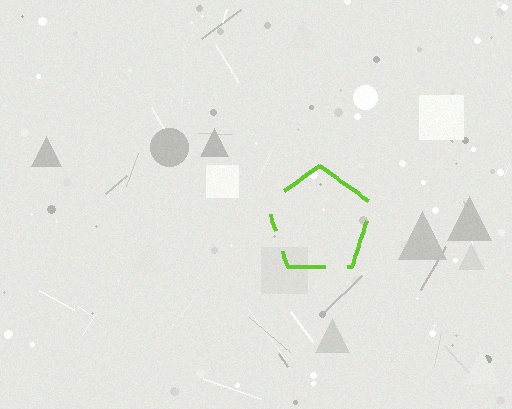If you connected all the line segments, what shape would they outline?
They would outline a pentagon.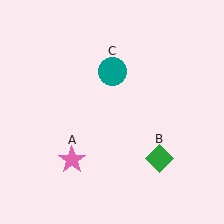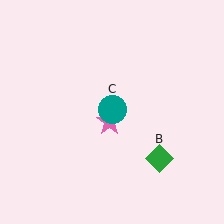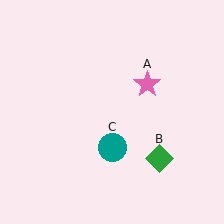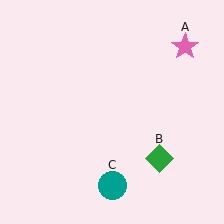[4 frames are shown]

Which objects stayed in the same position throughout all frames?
Green diamond (object B) remained stationary.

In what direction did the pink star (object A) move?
The pink star (object A) moved up and to the right.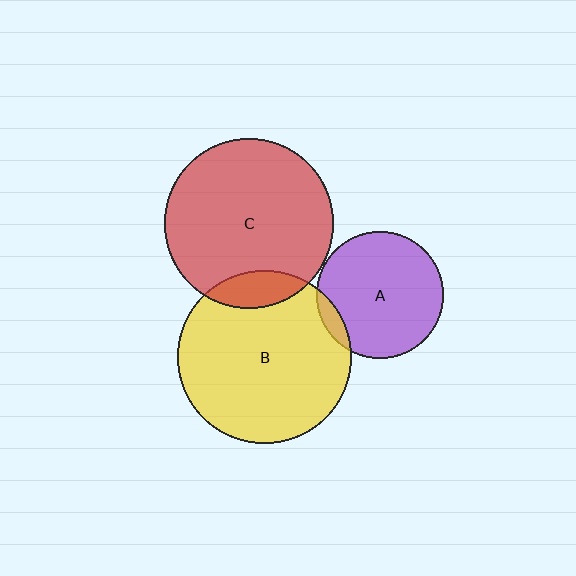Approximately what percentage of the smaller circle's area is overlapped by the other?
Approximately 10%.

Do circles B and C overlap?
Yes.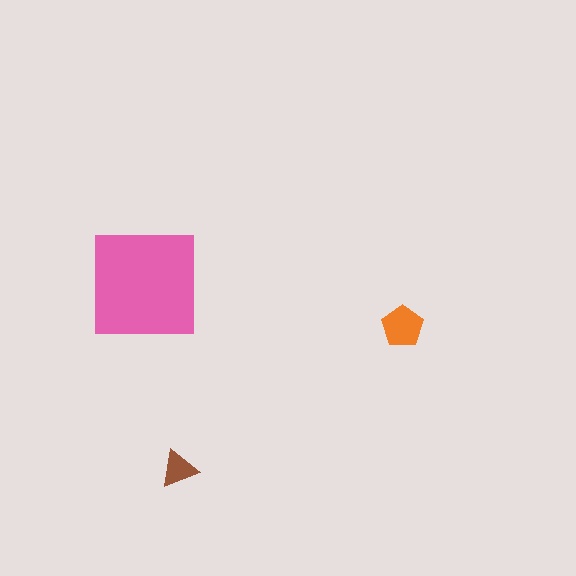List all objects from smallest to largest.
The brown triangle, the orange pentagon, the pink square.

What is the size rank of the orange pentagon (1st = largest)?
2nd.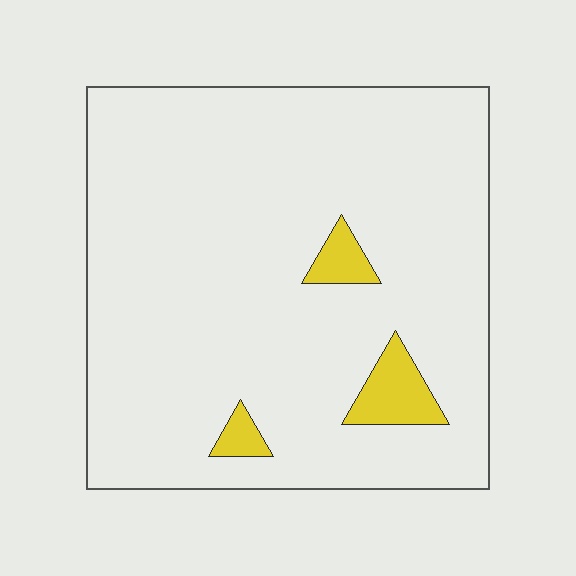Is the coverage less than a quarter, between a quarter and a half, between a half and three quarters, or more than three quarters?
Less than a quarter.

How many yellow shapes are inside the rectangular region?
3.